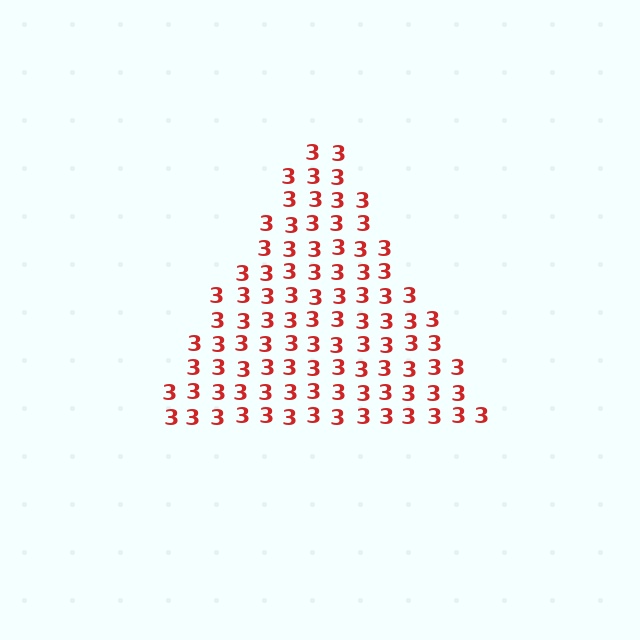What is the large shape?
The large shape is a triangle.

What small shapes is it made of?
It is made of small digit 3's.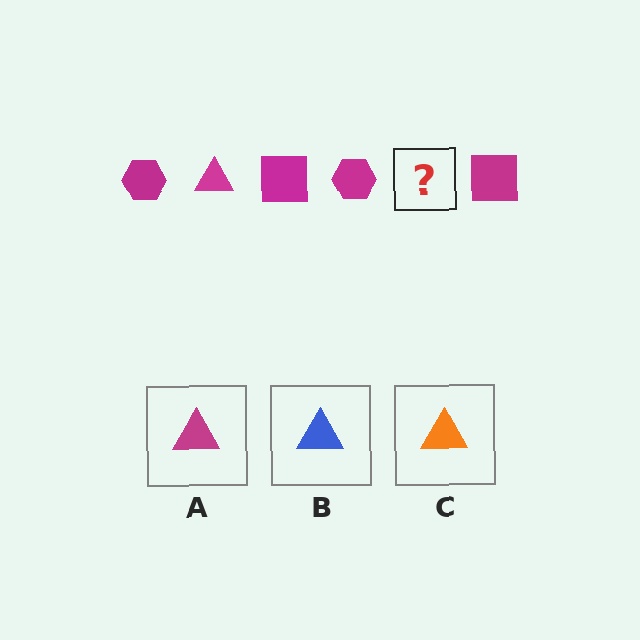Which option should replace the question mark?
Option A.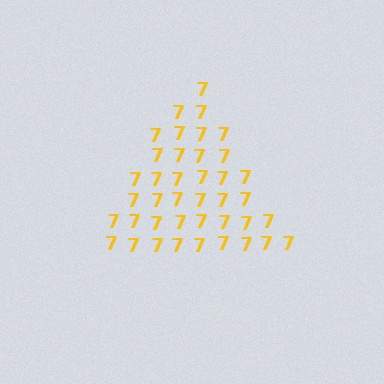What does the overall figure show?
The overall figure shows a triangle.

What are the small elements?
The small elements are digit 7's.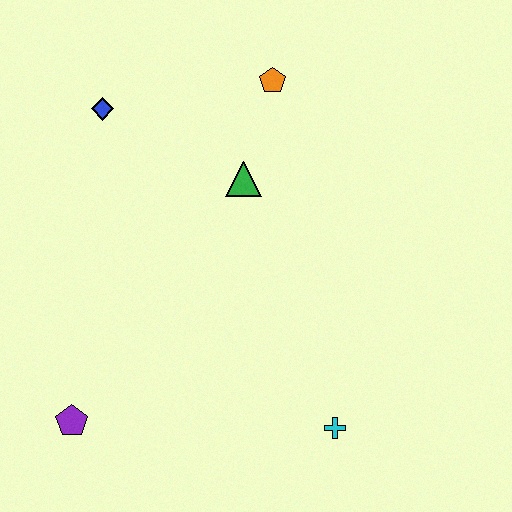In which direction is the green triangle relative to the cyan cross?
The green triangle is above the cyan cross.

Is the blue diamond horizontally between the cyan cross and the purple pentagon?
Yes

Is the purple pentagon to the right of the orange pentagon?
No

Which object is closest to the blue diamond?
The green triangle is closest to the blue diamond.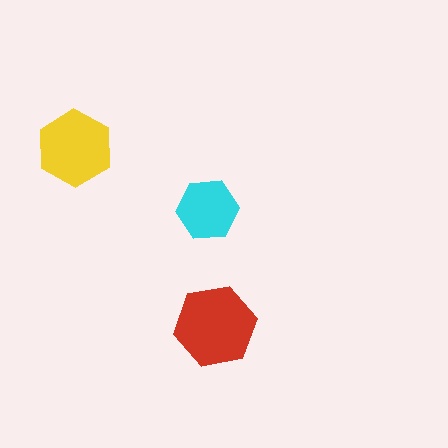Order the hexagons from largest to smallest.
the red one, the yellow one, the cyan one.